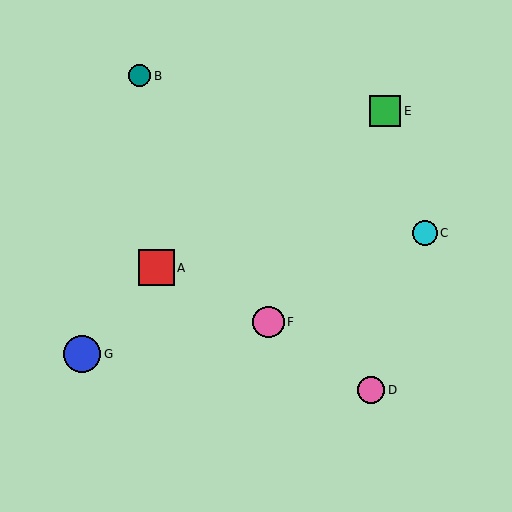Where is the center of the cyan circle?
The center of the cyan circle is at (425, 233).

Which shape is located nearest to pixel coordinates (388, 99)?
The green square (labeled E) at (385, 111) is nearest to that location.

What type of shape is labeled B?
Shape B is a teal circle.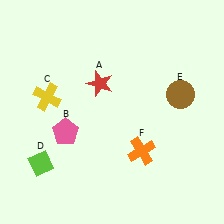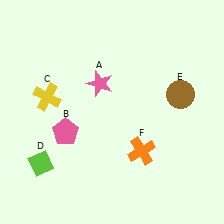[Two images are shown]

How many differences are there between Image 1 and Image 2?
There is 1 difference between the two images.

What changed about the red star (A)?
In Image 1, A is red. In Image 2, it changed to pink.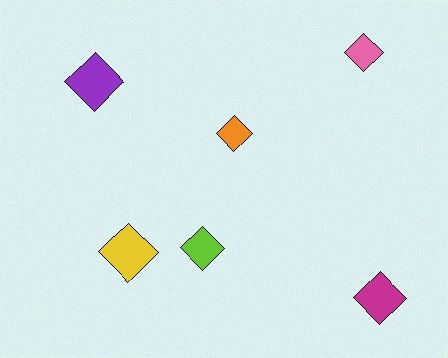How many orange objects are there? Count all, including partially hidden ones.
There is 1 orange object.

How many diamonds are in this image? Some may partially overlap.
There are 6 diamonds.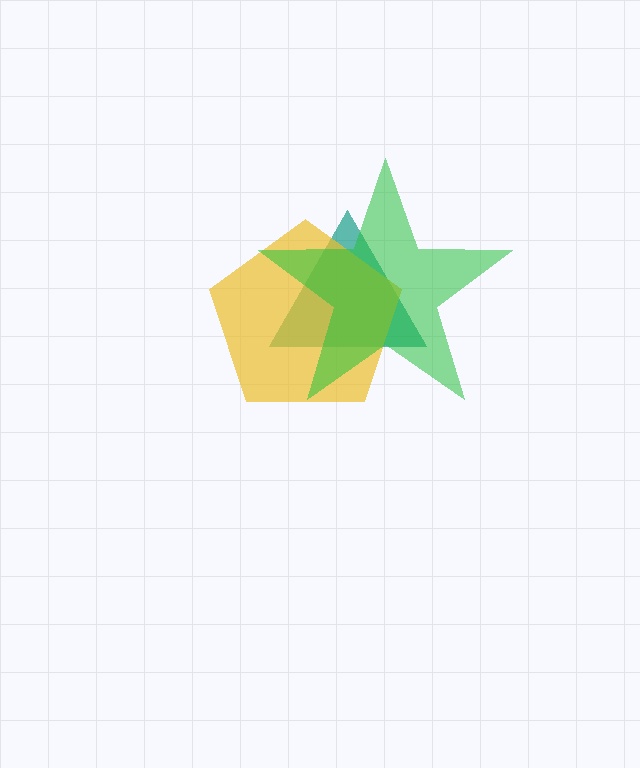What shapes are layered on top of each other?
The layered shapes are: a teal triangle, a yellow pentagon, a green star.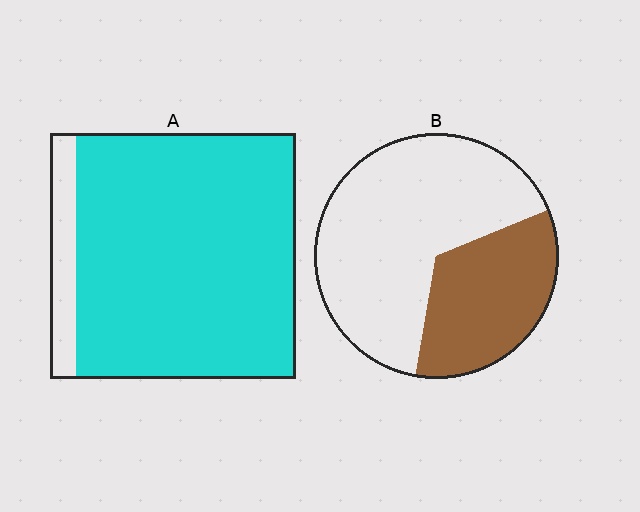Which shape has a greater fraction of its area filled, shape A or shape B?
Shape A.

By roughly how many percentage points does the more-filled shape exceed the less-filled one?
By roughly 55 percentage points (A over B).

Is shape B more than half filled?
No.